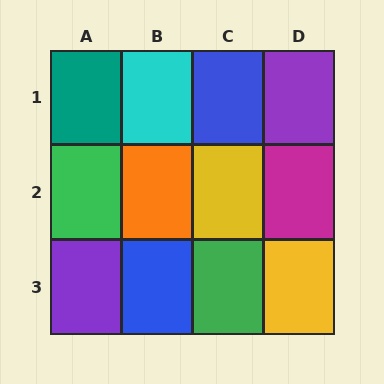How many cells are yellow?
2 cells are yellow.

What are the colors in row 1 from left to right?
Teal, cyan, blue, purple.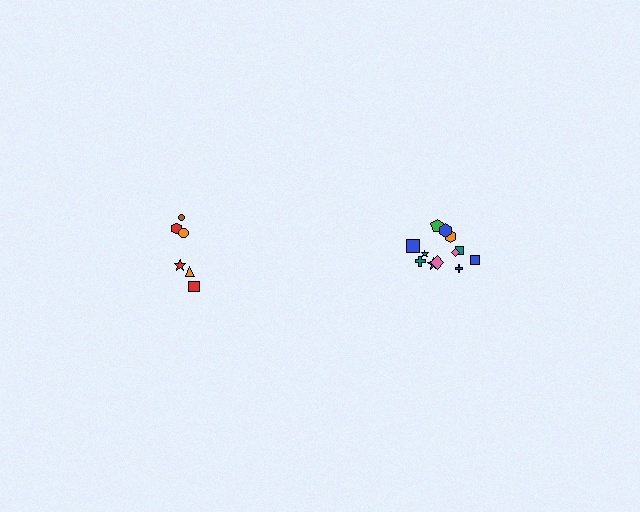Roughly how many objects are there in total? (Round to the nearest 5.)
Roughly 20 objects in total.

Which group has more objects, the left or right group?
The right group.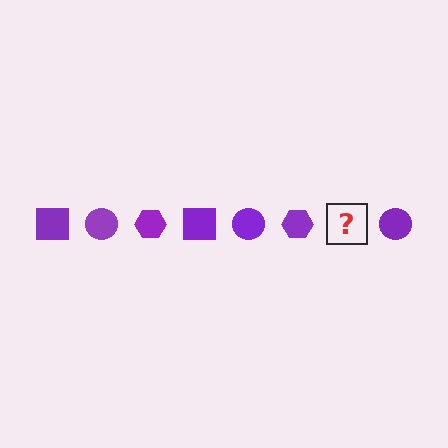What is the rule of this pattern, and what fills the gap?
The rule is that the pattern cycles through square, circle, hexagon shapes in purple. The gap should be filled with a purple square.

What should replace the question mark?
The question mark should be replaced with a purple square.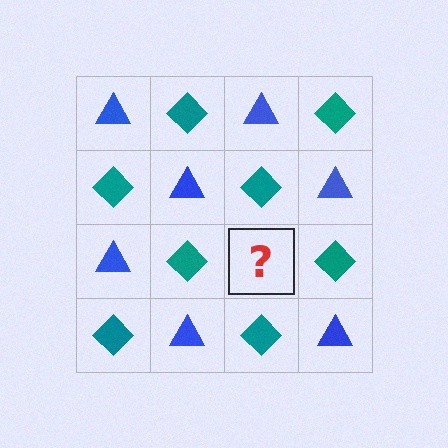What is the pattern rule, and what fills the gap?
The rule is that it alternates blue triangle and teal diamond in a checkerboard pattern. The gap should be filled with a blue triangle.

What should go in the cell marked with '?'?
The missing cell should contain a blue triangle.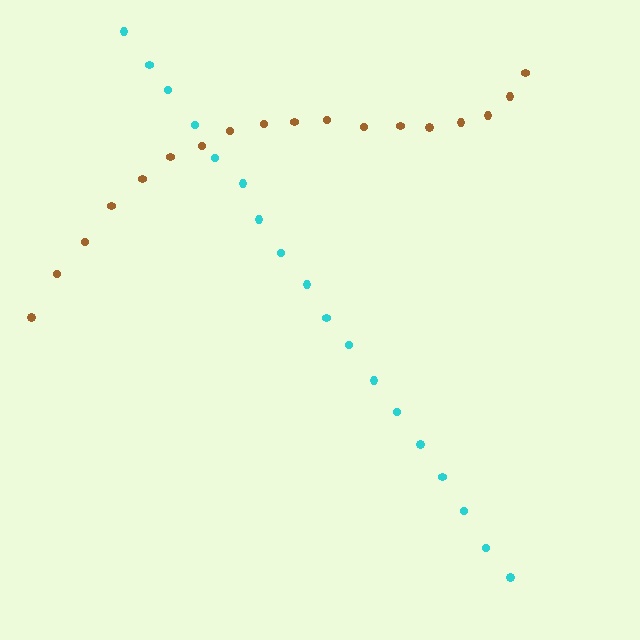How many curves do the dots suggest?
There are 2 distinct paths.